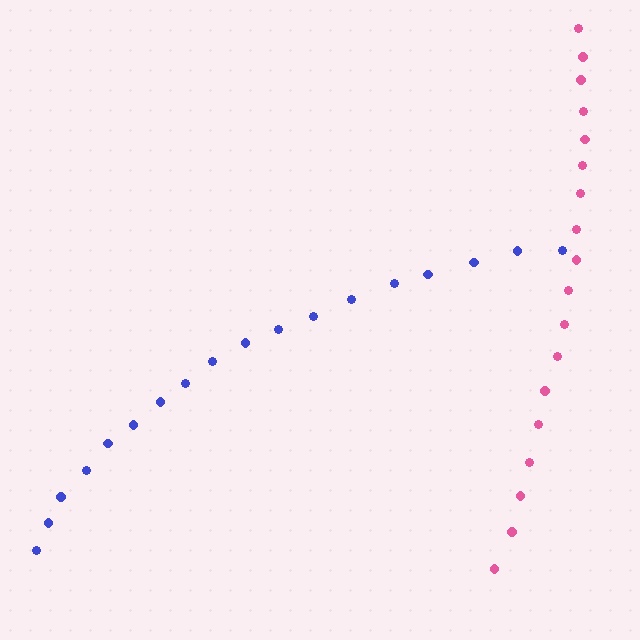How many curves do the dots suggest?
There are 2 distinct paths.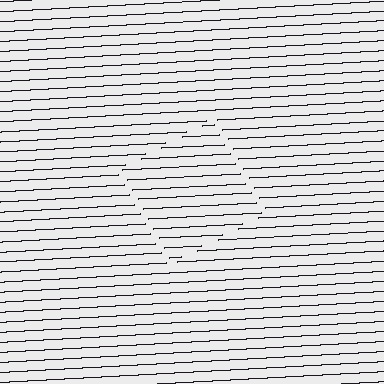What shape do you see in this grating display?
An illusory square. The interior of the shape contains the same grating, shifted by half a period — the contour is defined by the phase discontinuity where line-ends from the inner and outer gratings abut.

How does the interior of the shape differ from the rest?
The interior of the shape contains the same grating, shifted by half a period — the contour is defined by the phase discontinuity where line-ends from the inner and outer gratings abut.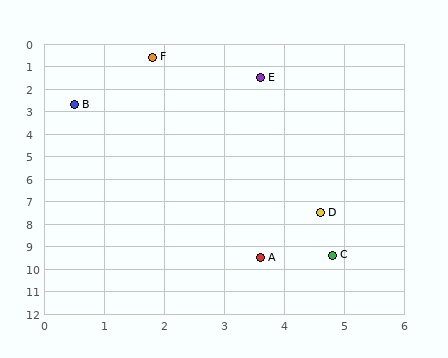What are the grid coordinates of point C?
Point C is at approximately (4.8, 9.4).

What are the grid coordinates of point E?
Point E is at approximately (3.6, 1.5).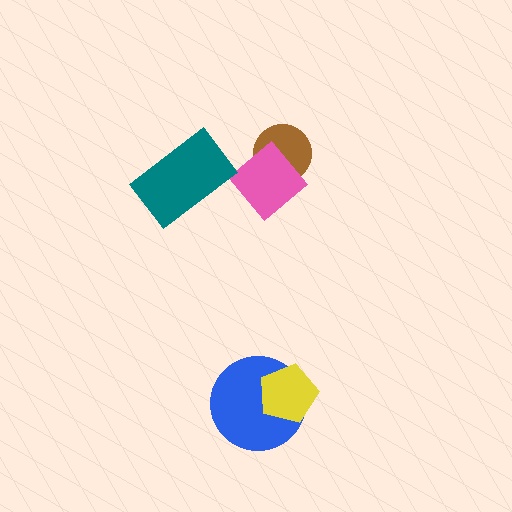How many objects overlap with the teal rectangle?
0 objects overlap with the teal rectangle.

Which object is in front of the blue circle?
The yellow pentagon is in front of the blue circle.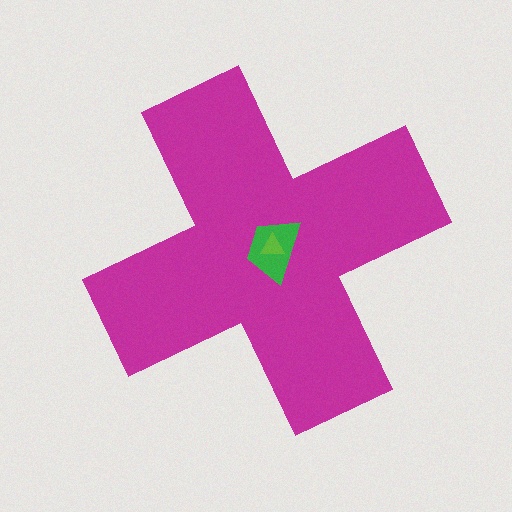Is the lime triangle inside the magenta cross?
Yes.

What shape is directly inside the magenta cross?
The green trapezoid.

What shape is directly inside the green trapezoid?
The lime triangle.